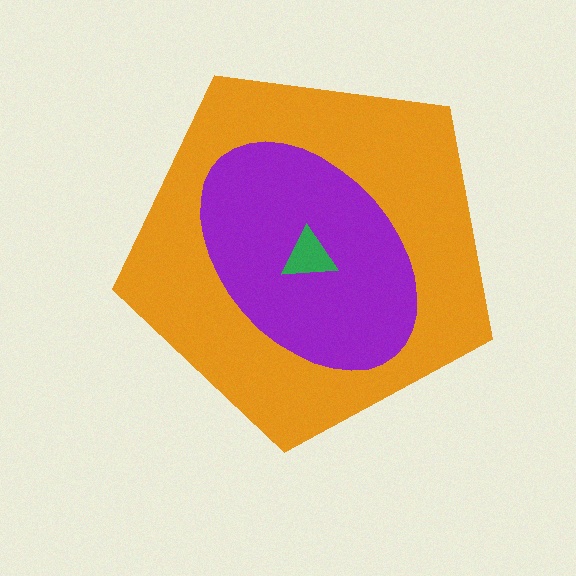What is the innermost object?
The green triangle.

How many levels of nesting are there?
3.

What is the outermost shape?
The orange pentagon.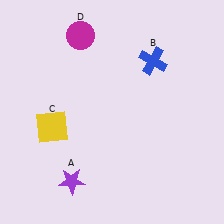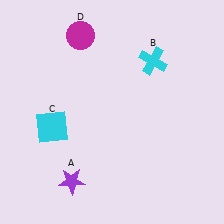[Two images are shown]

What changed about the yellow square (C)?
In Image 1, C is yellow. In Image 2, it changed to cyan.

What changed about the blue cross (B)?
In Image 1, B is blue. In Image 2, it changed to cyan.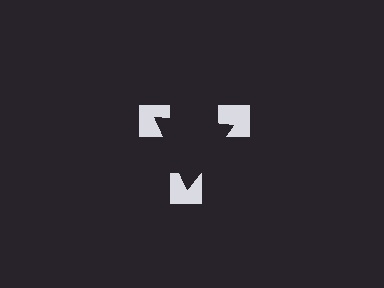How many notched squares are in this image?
There are 3 — one at each vertex of the illusory triangle.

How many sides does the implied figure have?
3 sides.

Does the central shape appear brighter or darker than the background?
It typically appears slightly darker than the background, even though no actual brightness change is drawn.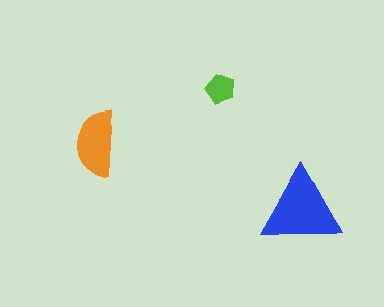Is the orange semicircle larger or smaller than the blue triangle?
Smaller.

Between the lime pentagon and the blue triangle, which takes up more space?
The blue triangle.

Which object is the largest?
The blue triangle.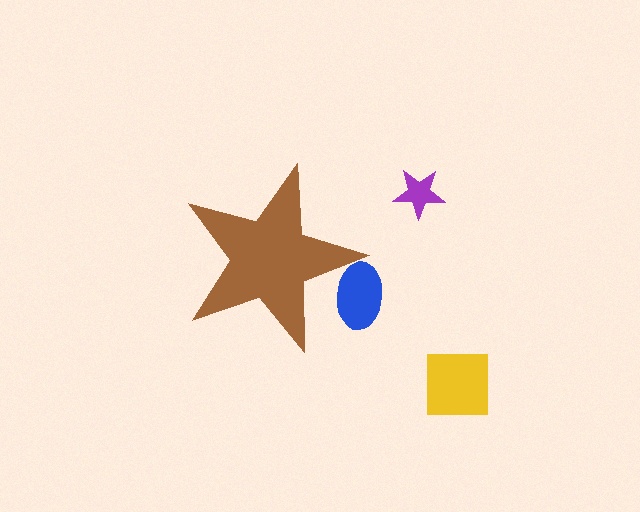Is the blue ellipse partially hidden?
Yes, the blue ellipse is partially hidden behind the brown star.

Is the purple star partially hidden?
No, the purple star is fully visible.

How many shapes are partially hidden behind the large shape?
1 shape is partially hidden.